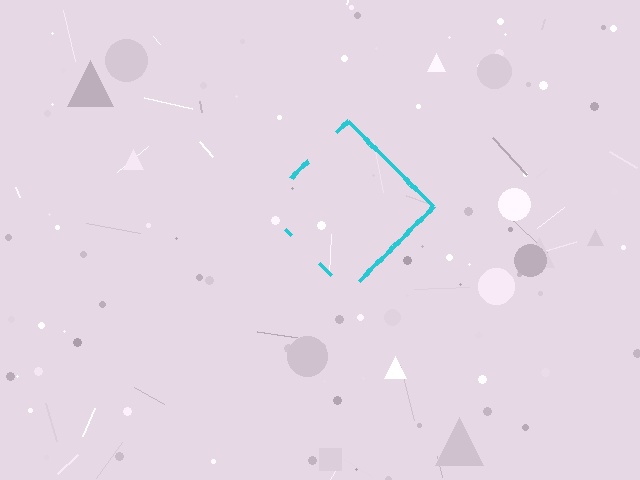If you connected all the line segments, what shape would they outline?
They would outline a diamond.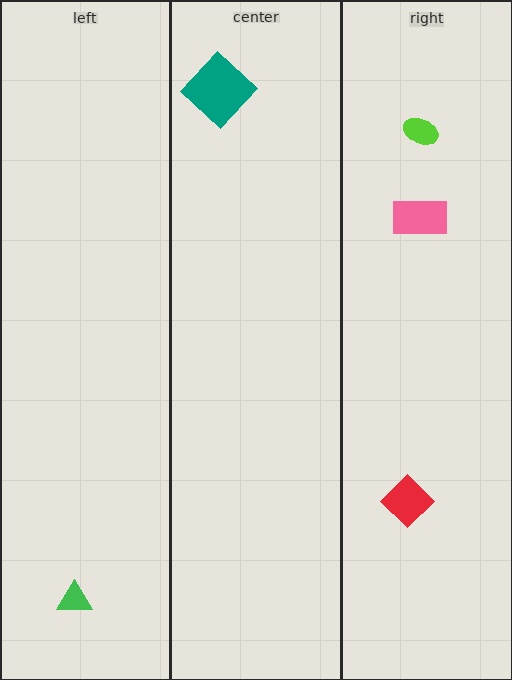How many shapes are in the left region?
1.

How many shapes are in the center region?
1.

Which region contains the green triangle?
The left region.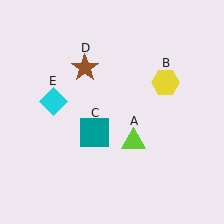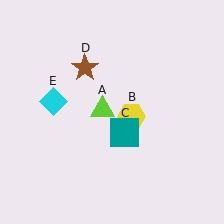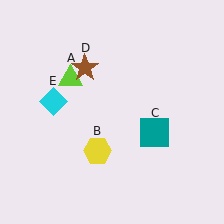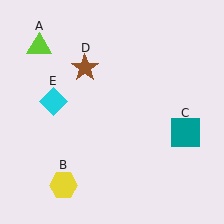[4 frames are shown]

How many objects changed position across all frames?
3 objects changed position: lime triangle (object A), yellow hexagon (object B), teal square (object C).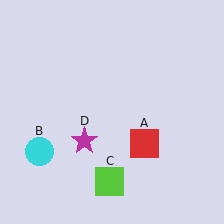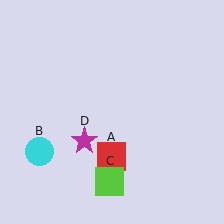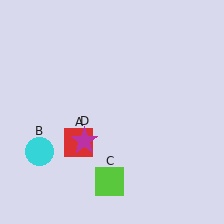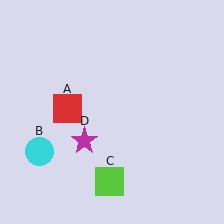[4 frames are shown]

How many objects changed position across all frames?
1 object changed position: red square (object A).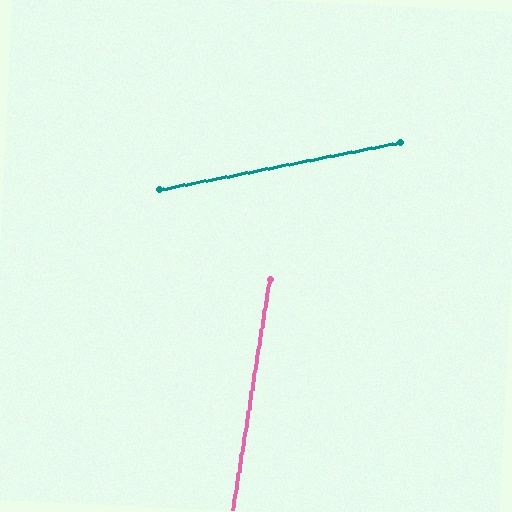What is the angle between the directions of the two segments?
Approximately 70 degrees.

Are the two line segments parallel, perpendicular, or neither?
Neither parallel nor perpendicular — they differ by about 70°.